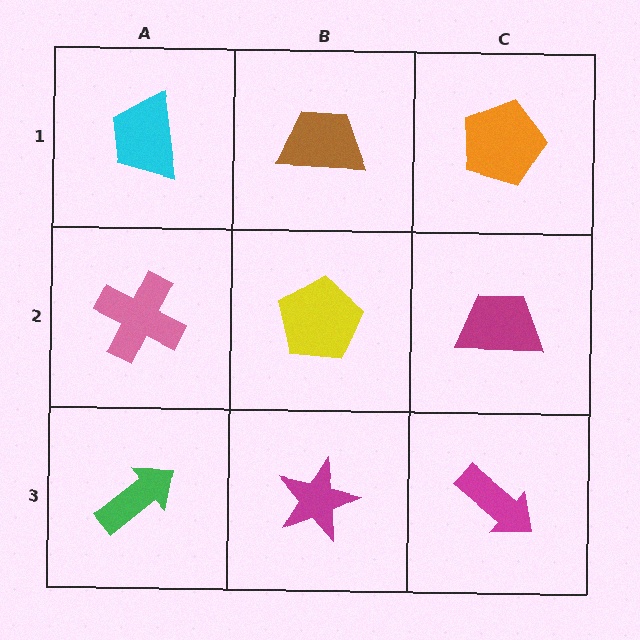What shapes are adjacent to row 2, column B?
A brown trapezoid (row 1, column B), a magenta star (row 3, column B), a pink cross (row 2, column A), a magenta trapezoid (row 2, column C).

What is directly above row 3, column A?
A pink cross.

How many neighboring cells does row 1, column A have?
2.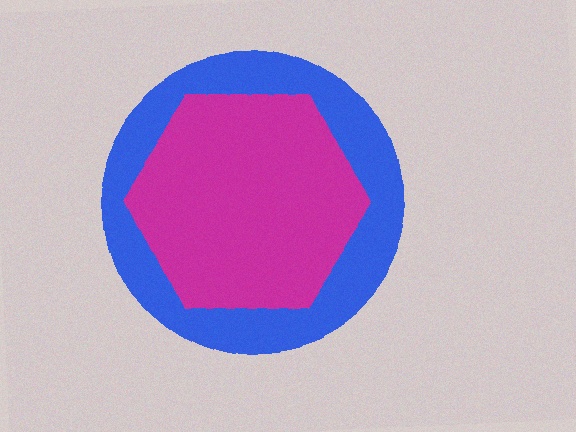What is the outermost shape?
The blue circle.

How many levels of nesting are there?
2.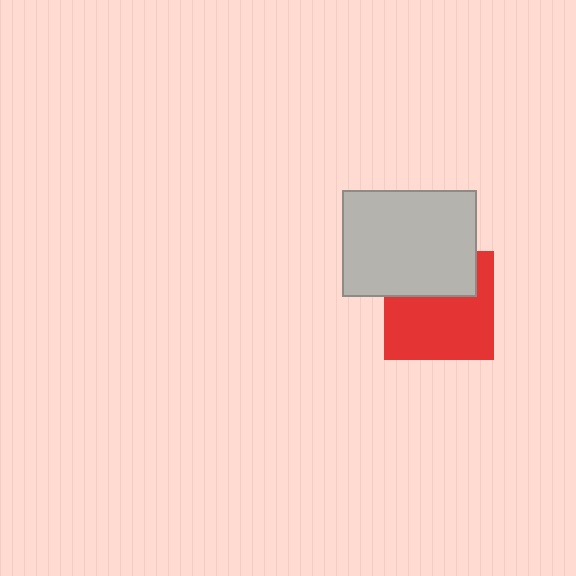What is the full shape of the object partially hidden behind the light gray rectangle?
The partially hidden object is a red square.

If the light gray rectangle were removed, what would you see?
You would see the complete red square.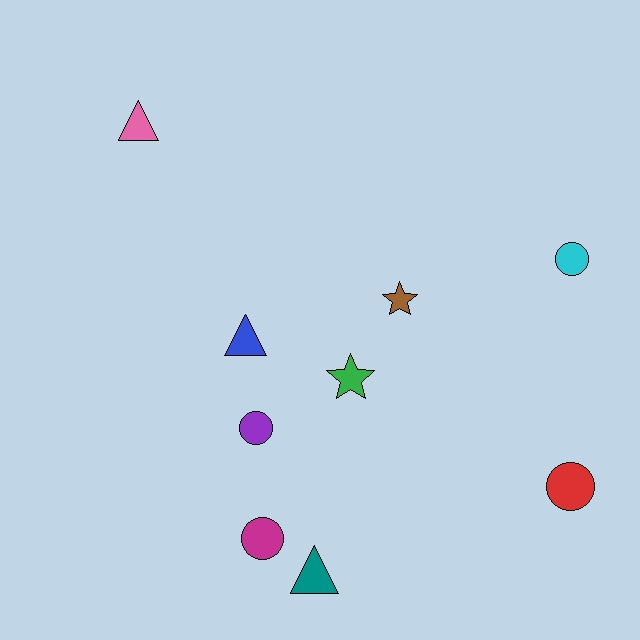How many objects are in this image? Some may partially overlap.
There are 9 objects.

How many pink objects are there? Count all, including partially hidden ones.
There is 1 pink object.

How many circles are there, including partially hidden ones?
There are 4 circles.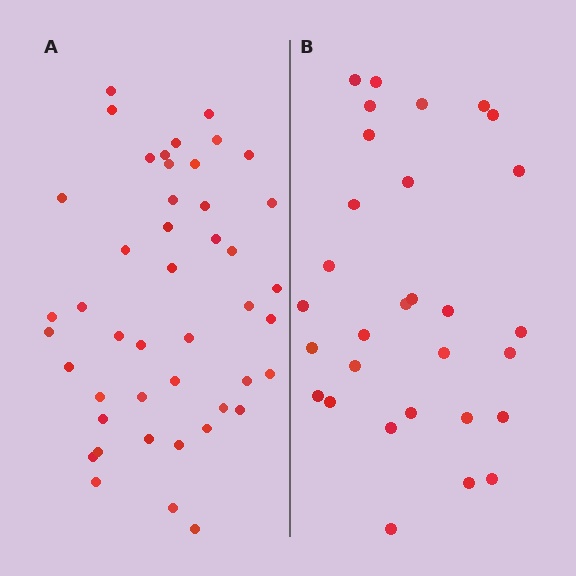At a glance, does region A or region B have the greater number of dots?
Region A (the left region) has more dots.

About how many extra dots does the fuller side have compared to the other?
Region A has approximately 15 more dots than region B.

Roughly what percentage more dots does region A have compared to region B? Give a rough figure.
About 50% more.